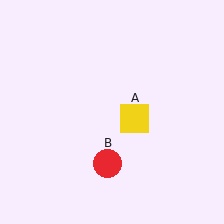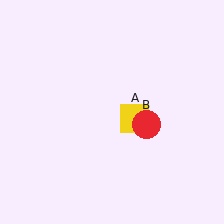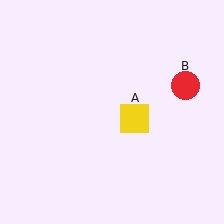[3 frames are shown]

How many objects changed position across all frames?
1 object changed position: red circle (object B).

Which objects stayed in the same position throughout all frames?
Yellow square (object A) remained stationary.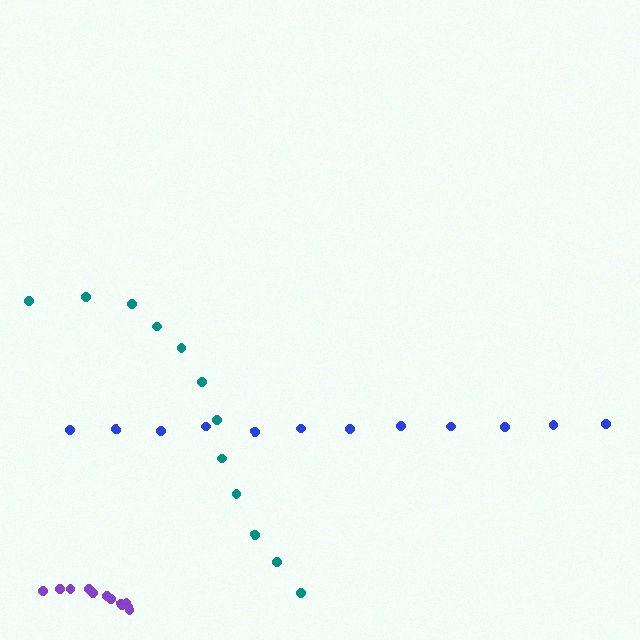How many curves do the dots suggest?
There are 3 distinct paths.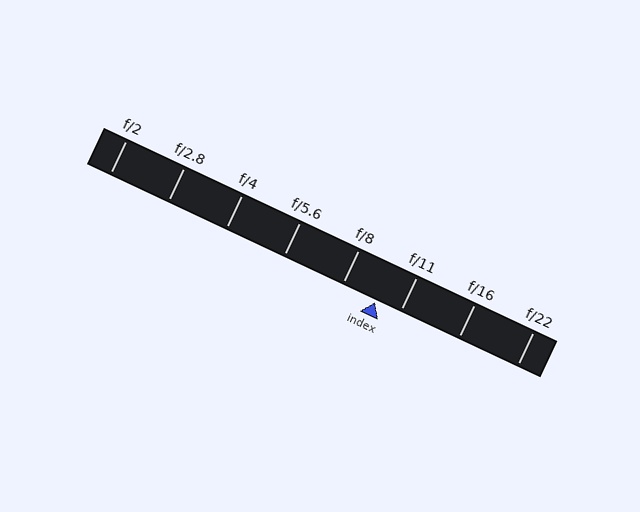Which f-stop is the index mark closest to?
The index mark is closest to f/11.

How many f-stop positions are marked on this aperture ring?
There are 8 f-stop positions marked.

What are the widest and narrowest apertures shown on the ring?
The widest aperture shown is f/2 and the narrowest is f/22.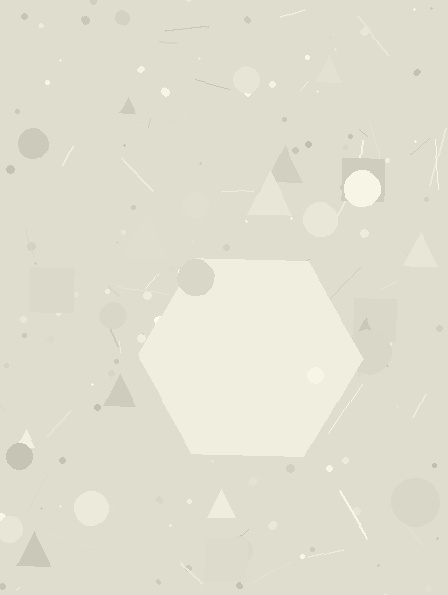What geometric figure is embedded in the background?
A hexagon is embedded in the background.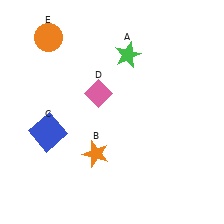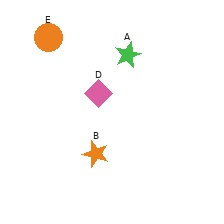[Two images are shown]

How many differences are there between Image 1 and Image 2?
There is 1 difference between the two images.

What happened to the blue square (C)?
The blue square (C) was removed in Image 2. It was in the bottom-left area of Image 1.